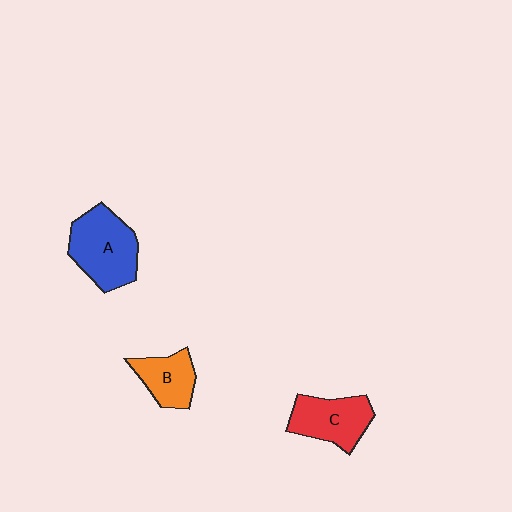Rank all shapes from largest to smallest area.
From largest to smallest: A (blue), C (red), B (orange).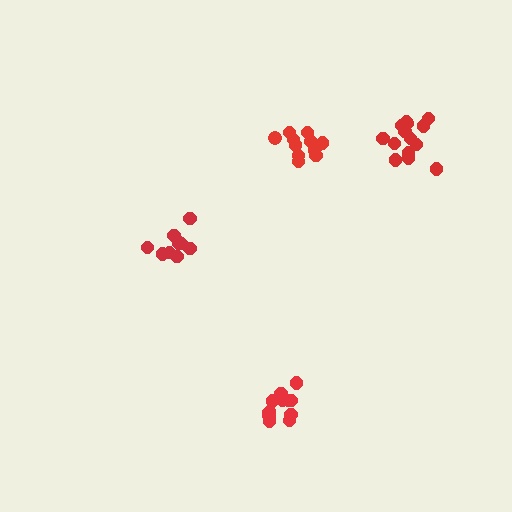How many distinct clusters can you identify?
There are 4 distinct clusters.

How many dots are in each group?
Group 1: 14 dots, Group 2: 12 dots, Group 3: 11 dots, Group 4: 12 dots (49 total).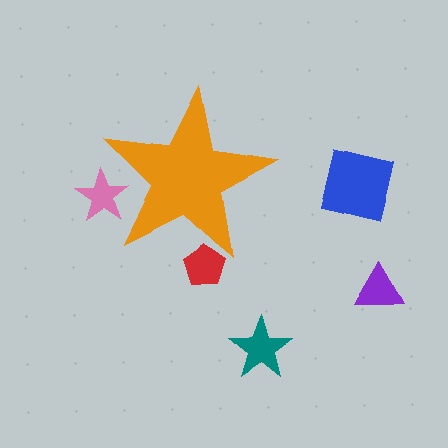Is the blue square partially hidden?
No, the blue square is fully visible.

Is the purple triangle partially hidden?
No, the purple triangle is fully visible.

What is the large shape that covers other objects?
An orange star.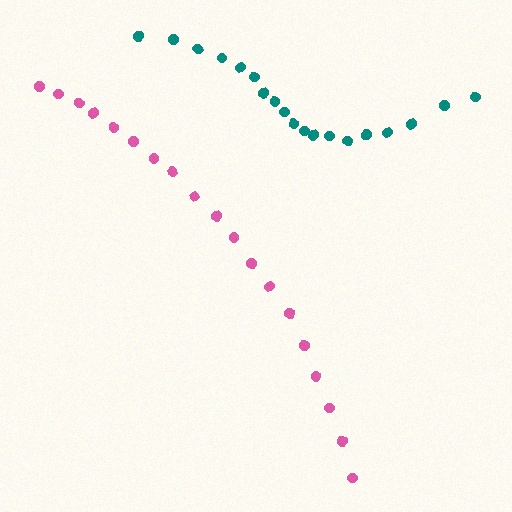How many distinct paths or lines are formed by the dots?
There are 2 distinct paths.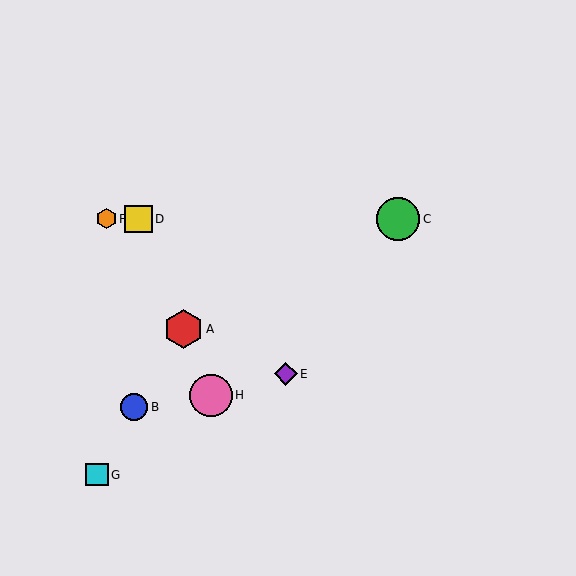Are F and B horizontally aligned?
No, F is at y≈219 and B is at y≈407.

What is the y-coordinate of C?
Object C is at y≈219.